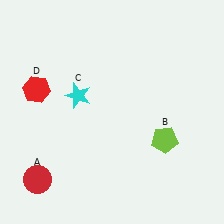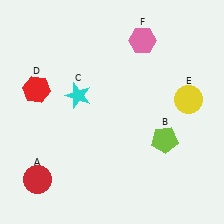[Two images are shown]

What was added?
A yellow circle (E), a pink hexagon (F) were added in Image 2.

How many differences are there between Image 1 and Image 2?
There are 2 differences between the two images.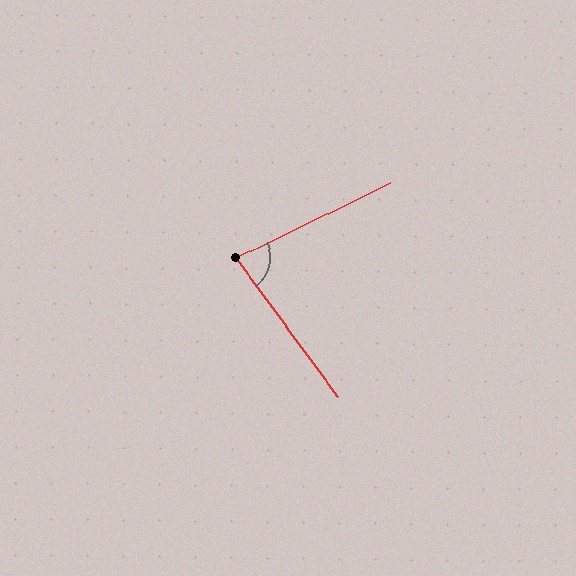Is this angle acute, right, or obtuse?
It is acute.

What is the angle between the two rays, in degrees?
Approximately 79 degrees.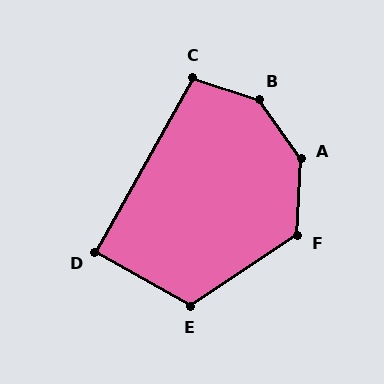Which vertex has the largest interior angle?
B, at approximately 144 degrees.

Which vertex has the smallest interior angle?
D, at approximately 90 degrees.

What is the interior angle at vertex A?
Approximately 142 degrees (obtuse).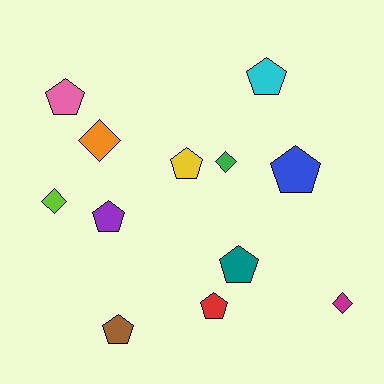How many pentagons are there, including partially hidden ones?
There are 8 pentagons.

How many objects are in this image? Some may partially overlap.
There are 12 objects.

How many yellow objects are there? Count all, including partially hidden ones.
There is 1 yellow object.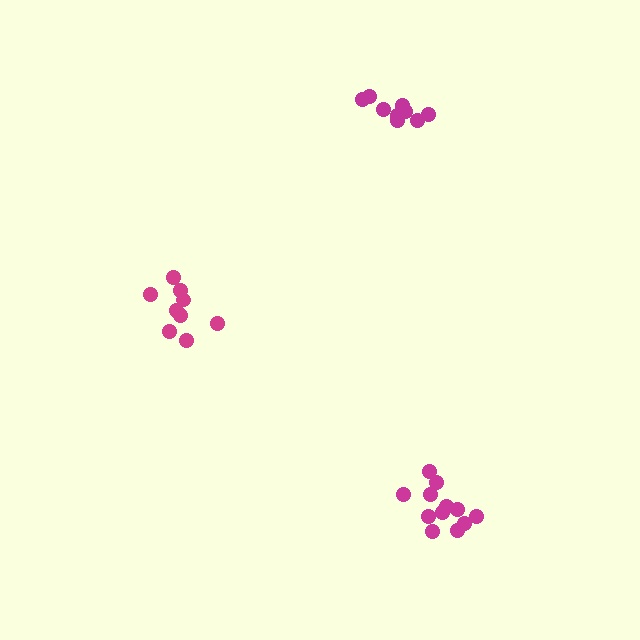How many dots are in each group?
Group 1: 9 dots, Group 2: 12 dots, Group 3: 9 dots (30 total).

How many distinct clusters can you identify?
There are 3 distinct clusters.